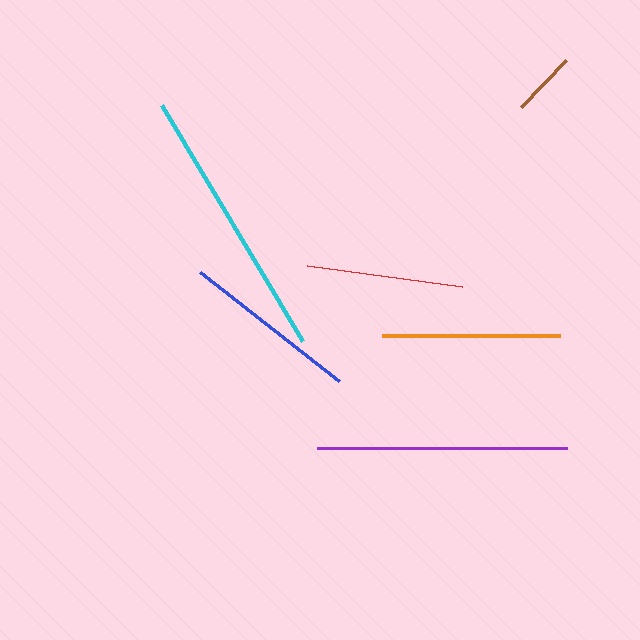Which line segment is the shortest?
The brown line is the shortest at approximately 66 pixels.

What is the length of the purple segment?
The purple segment is approximately 250 pixels long.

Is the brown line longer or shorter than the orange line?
The orange line is longer than the brown line.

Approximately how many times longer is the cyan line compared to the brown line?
The cyan line is approximately 4.2 times the length of the brown line.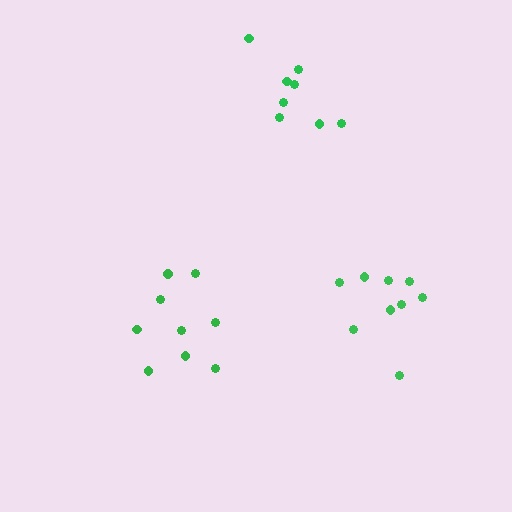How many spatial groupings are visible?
There are 3 spatial groupings.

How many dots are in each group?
Group 1: 9 dots, Group 2: 9 dots, Group 3: 8 dots (26 total).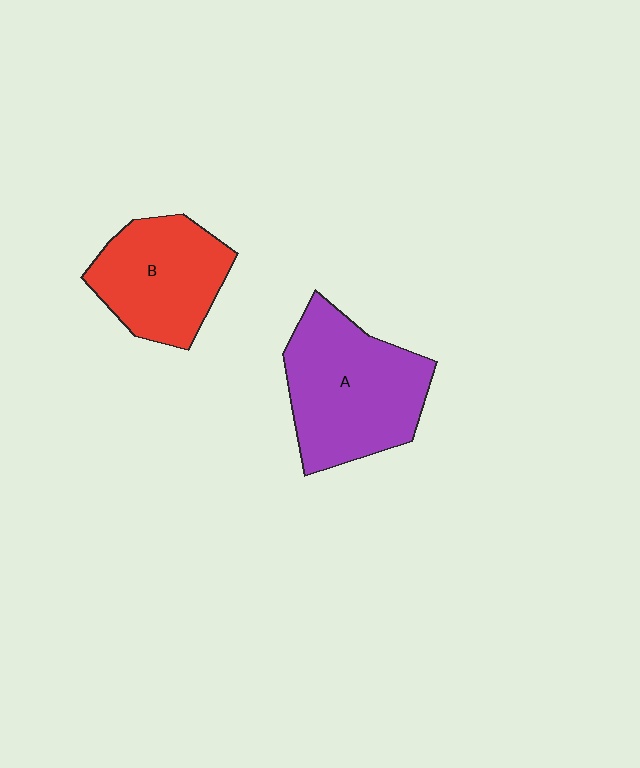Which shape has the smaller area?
Shape B (red).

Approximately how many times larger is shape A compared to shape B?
Approximately 1.3 times.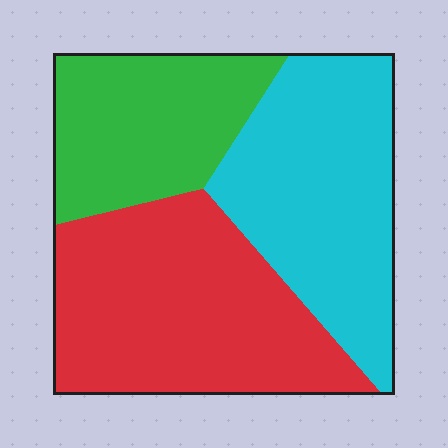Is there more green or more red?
Red.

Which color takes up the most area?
Red, at roughly 40%.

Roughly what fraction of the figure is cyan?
Cyan takes up between a third and a half of the figure.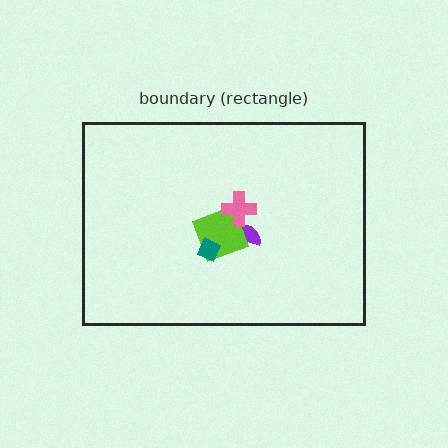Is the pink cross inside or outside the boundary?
Inside.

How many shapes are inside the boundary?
4 inside, 0 outside.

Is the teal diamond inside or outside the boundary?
Inside.